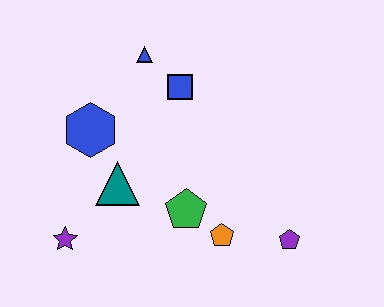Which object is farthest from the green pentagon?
The blue triangle is farthest from the green pentagon.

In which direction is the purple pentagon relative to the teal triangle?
The purple pentagon is to the right of the teal triangle.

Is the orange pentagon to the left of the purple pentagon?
Yes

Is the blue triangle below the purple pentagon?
No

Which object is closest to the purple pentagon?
The orange pentagon is closest to the purple pentagon.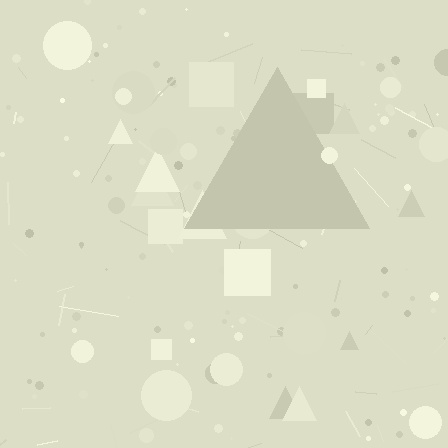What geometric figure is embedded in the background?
A triangle is embedded in the background.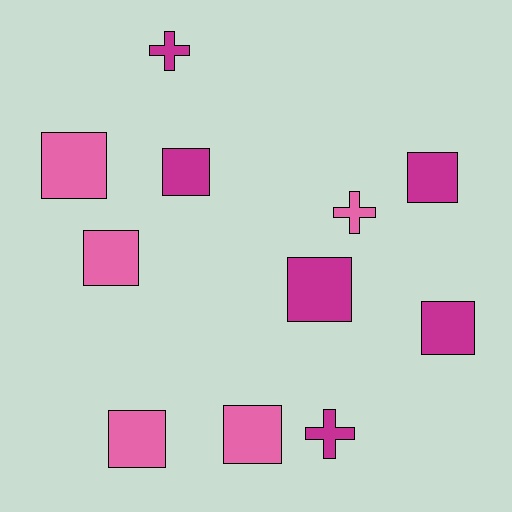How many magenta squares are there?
There are 4 magenta squares.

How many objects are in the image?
There are 11 objects.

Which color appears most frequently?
Magenta, with 6 objects.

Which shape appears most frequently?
Square, with 8 objects.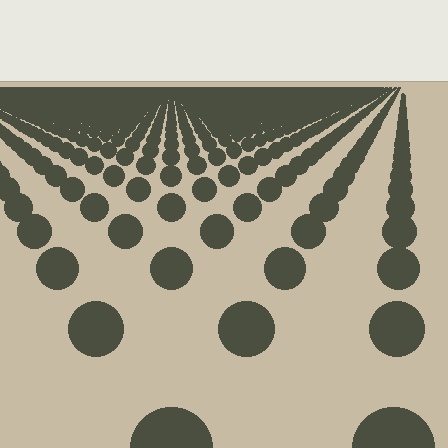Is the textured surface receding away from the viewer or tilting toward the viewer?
The surface is receding away from the viewer. Texture elements get smaller and denser toward the top.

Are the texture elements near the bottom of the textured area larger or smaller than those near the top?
Larger. Near the bottom, elements are closer to the viewer and appear at a bigger on-screen size.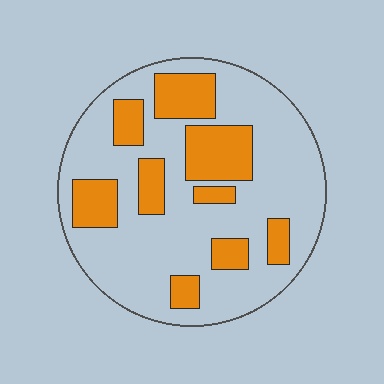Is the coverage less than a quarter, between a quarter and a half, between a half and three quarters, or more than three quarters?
Between a quarter and a half.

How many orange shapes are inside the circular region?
9.